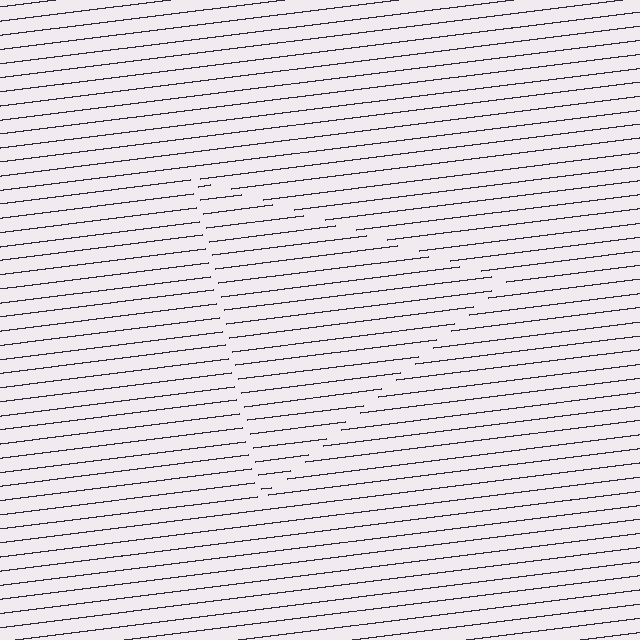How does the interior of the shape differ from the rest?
The interior of the shape contains the same grating, shifted by half a period — the contour is defined by the phase discontinuity where line-ends from the inner and outer gratings abut.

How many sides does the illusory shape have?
3 sides — the line-ends trace a triangle.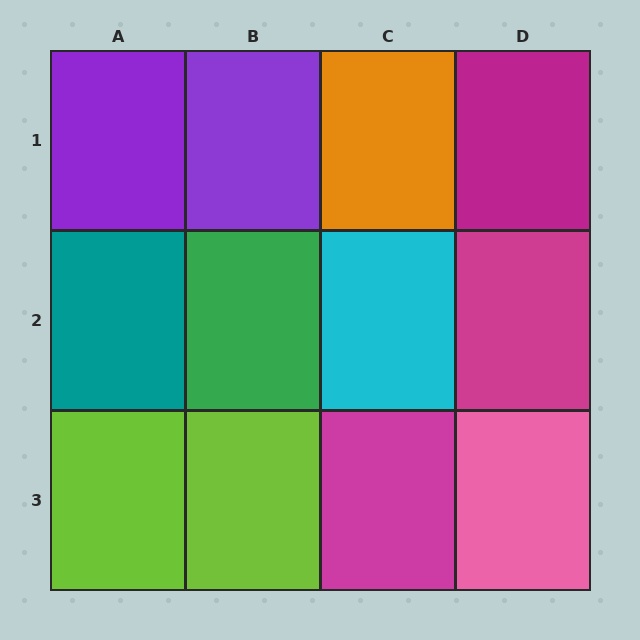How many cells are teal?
1 cell is teal.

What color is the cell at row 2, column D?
Magenta.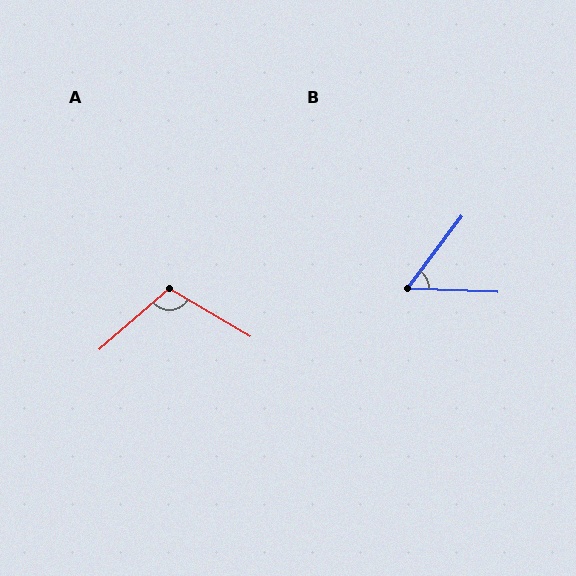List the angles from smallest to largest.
B (55°), A (109°).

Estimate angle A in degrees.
Approximately 109 degrees.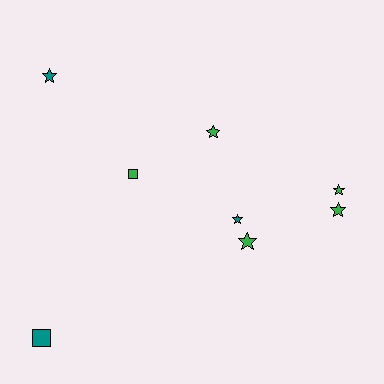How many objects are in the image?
There are 8 objects.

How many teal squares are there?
There is 1 teal square.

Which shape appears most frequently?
Star, with 6 objects.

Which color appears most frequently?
Green, with 5 objects.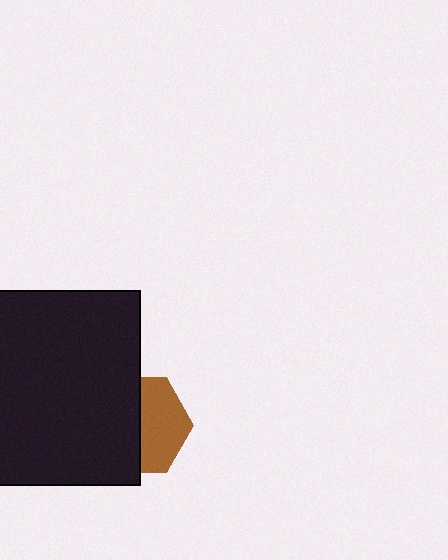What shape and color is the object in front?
The object in front is a black rectangle.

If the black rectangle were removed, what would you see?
You would see the complete brown hexagon.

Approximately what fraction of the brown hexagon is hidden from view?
Roughly 53% of the brown hexagon is hidden behind the black rectangle.